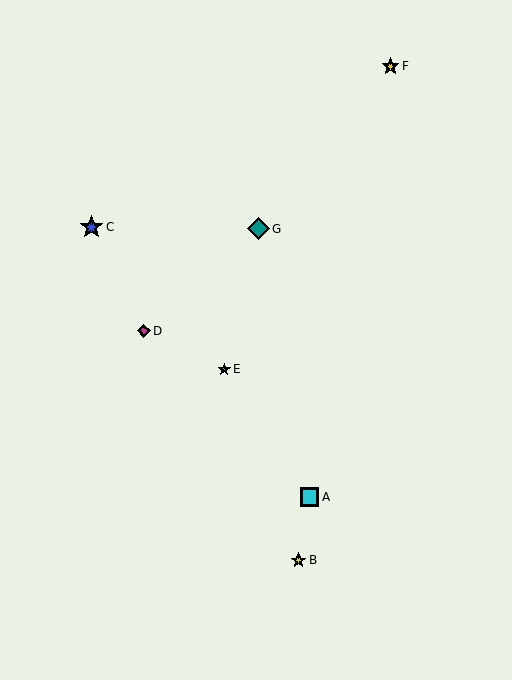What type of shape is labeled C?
Shape C is a blue star.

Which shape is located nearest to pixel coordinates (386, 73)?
The yellow star (labeled F) at (390, 66) is nearest to that location.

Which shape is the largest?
The blue star (labeled C) is the largest.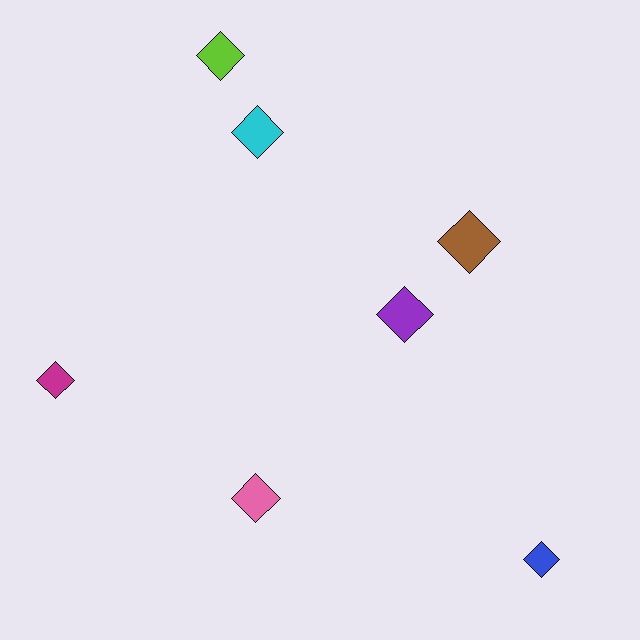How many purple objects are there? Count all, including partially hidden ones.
There is 1 purple object.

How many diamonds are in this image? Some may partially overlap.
There are 7 diamonds.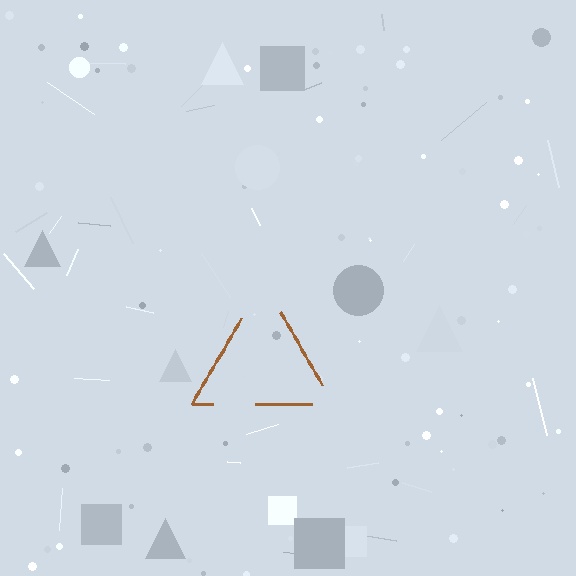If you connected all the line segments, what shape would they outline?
They would outline a triangle.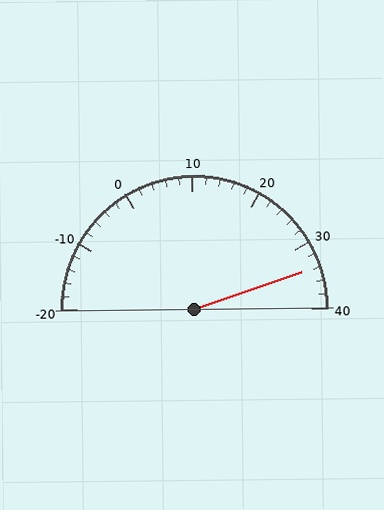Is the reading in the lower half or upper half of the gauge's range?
The reading is in the upper half of the range (-20 to 40).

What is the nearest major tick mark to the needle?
The nearest major tick mark is 30.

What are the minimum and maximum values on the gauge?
The gauge ranges from -20 to 40.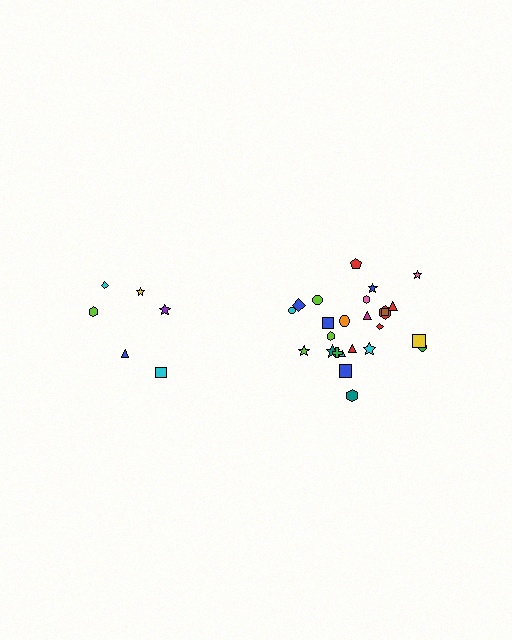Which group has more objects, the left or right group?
The right group.